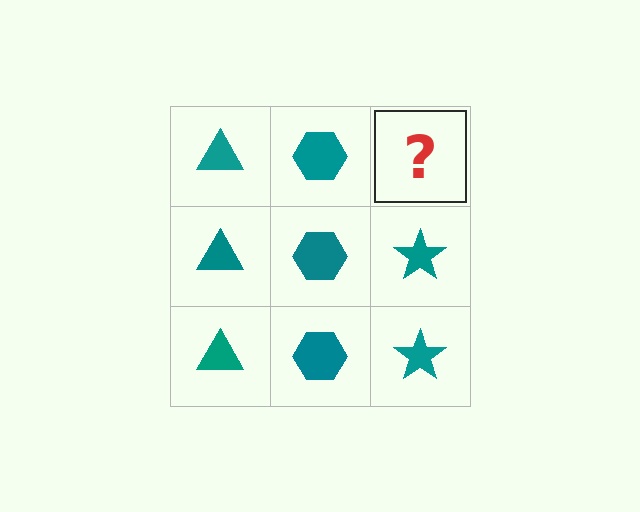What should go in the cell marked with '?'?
The missing cell should contain a teal star.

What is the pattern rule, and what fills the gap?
The rule is that each column has a consistent shape. The gap should be filled with a teal star.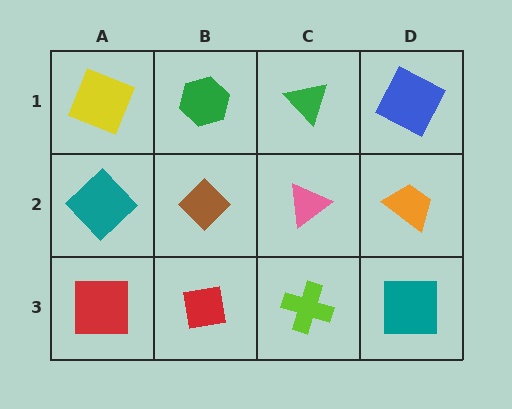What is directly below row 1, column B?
A brown diamond.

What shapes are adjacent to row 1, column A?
A teal diamond (row 2, column A), a green hexagon (row 1, column B).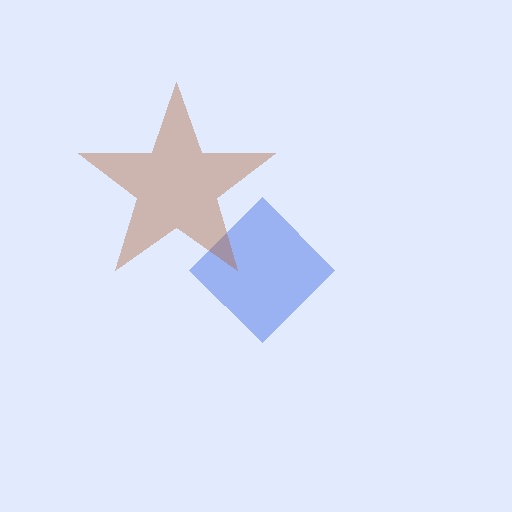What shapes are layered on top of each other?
The layered shapes are: a blue diamond, a brown star.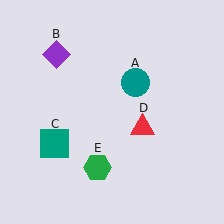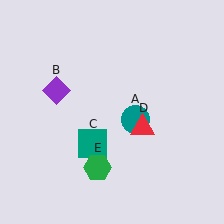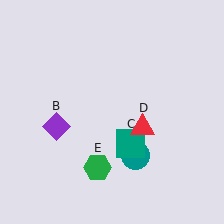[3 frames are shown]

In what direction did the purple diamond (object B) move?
The purple diamond (object B) moved down.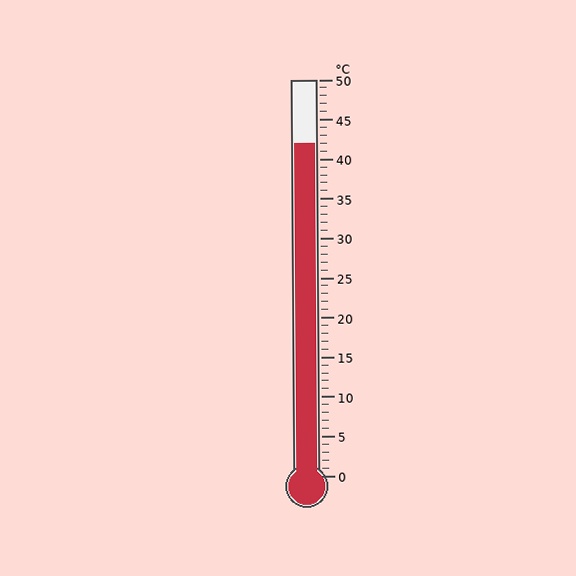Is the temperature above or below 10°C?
The temperature is above 10°C.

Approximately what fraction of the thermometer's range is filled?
The thermometer is filled to approximately 85% of its range.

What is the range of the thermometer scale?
The thermometer scale ranges from 0°C to 50°C.